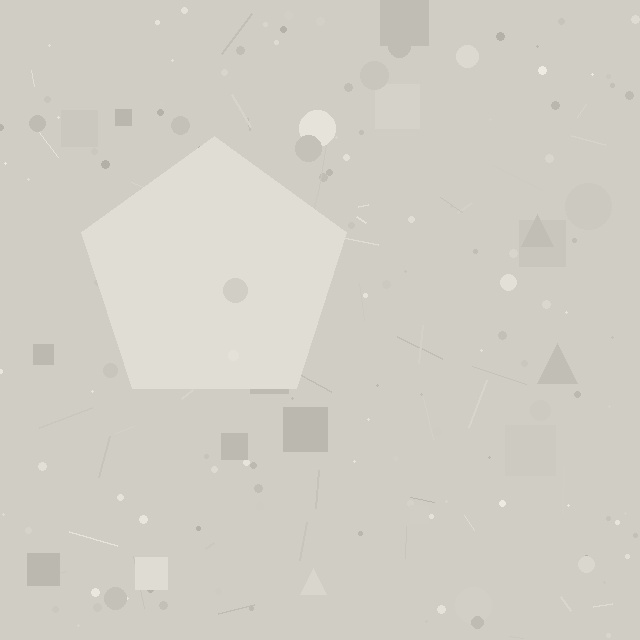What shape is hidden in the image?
A pentagon is hidden in the image.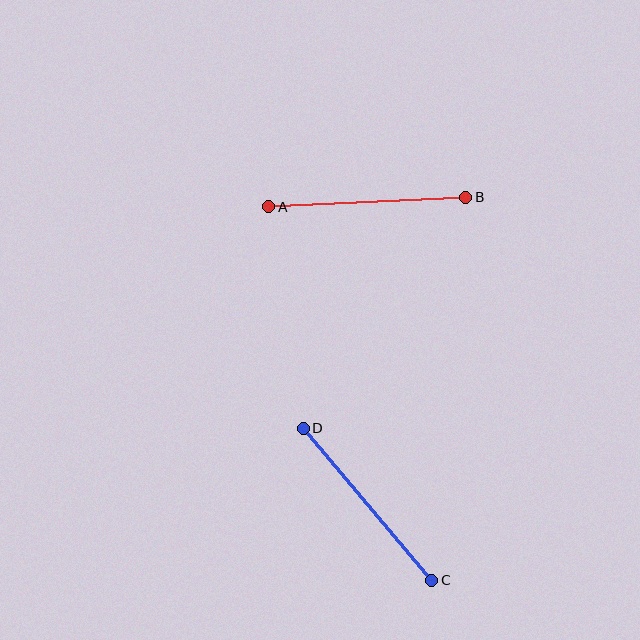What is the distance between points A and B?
The distance is approximately 198 pixels.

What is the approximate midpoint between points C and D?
The midpoint is at approximately (367, 504) pixels.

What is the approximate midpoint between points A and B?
The midpoint is at approximately (367, 202) pixels.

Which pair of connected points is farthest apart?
Points C and D are farthest apart.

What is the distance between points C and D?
The distance is approximately 199 pixels.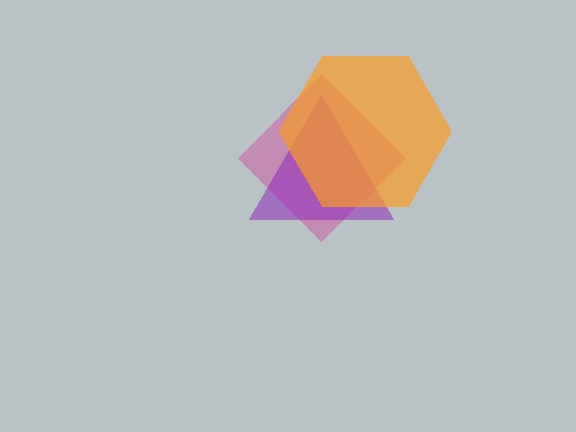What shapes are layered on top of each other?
The layered shapes are: a magenta diamond, a purple triangle, an orange hexagon.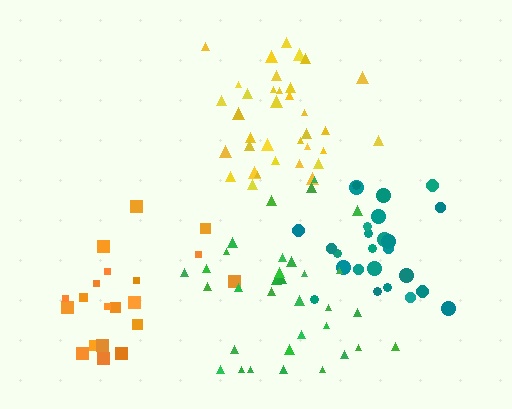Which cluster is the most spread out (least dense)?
Orange.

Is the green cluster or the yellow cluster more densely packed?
Yellow.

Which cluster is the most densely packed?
Yellow.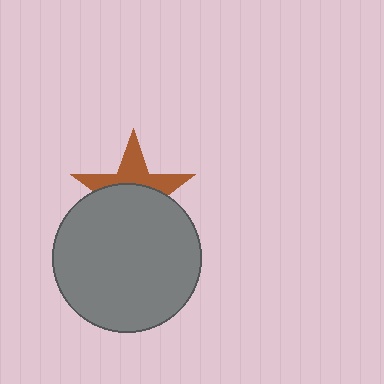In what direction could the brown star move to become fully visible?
The brown star could move up. That would shift it out from behind the gray circle entirely.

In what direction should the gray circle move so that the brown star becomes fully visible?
The gray circle should move down. That is the shortest direction to clear the overlap and leave the brown star fully visible.